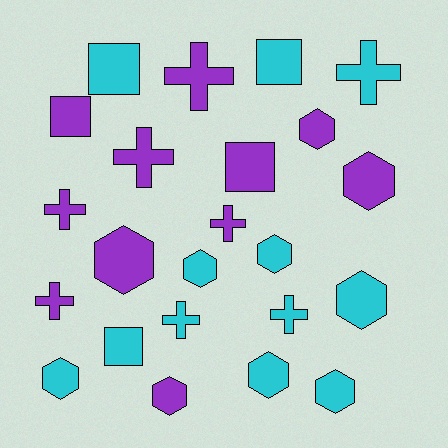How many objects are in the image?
There are 23 objects.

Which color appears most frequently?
Cyan, with 12 objects.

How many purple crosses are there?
There are 5 purple crosses.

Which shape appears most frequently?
Hexagon, with 10 objects.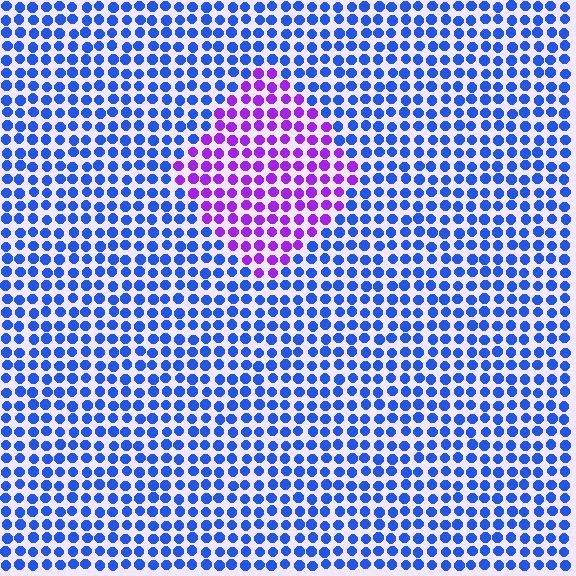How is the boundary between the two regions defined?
The boundary is defined purely by a slight shift in hue (about 57 degrees). Spacing, size, and orientation are identical on both sides.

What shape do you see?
I see a diamond.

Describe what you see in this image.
The image is filled with small blue elements in a uniform arrangement. A diamond-shaped region is visible where the elements are tinted to a slightly different hue, forming a subtle color boundary.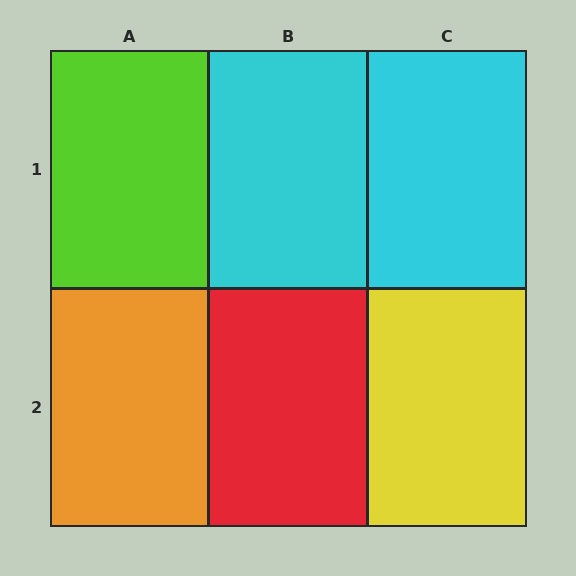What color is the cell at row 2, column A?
Orange.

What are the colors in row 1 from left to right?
Lime, cyan, cyan.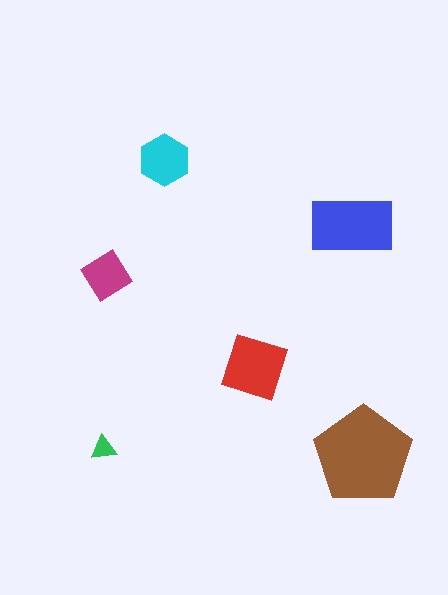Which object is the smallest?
The green triangle.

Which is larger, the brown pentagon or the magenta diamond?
The brown pentagon.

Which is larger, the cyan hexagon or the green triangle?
The cyan hexagon.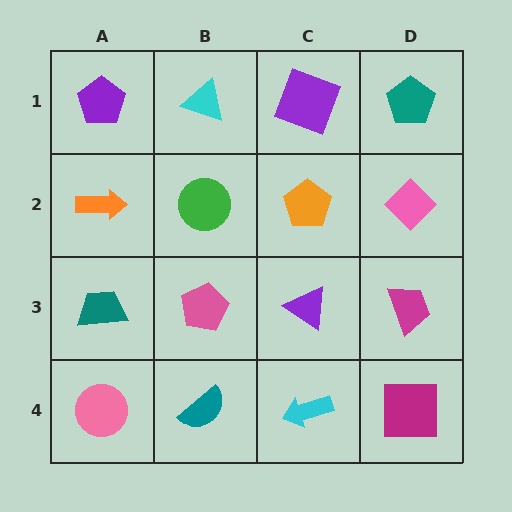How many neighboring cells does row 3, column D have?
3.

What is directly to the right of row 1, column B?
A purple square.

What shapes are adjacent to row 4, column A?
A teal trapezoid (row 3, column A), a teal semicircle (row 4, column B).